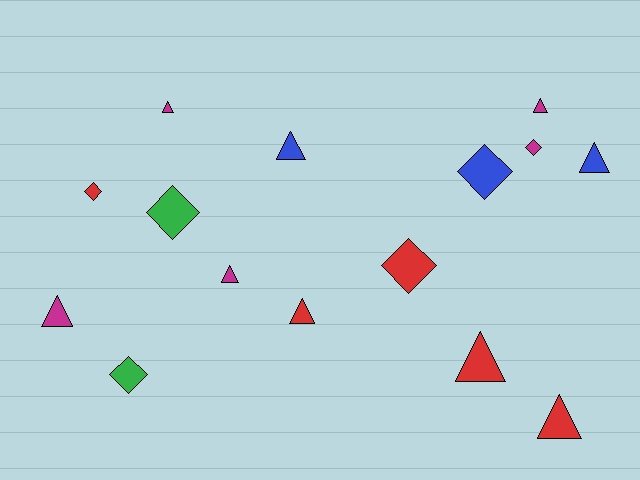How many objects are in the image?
There are 15 objects.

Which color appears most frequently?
Magenta, with 5 objects.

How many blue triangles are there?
There are 2 blue triangles.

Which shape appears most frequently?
Triangle, with 9 objects.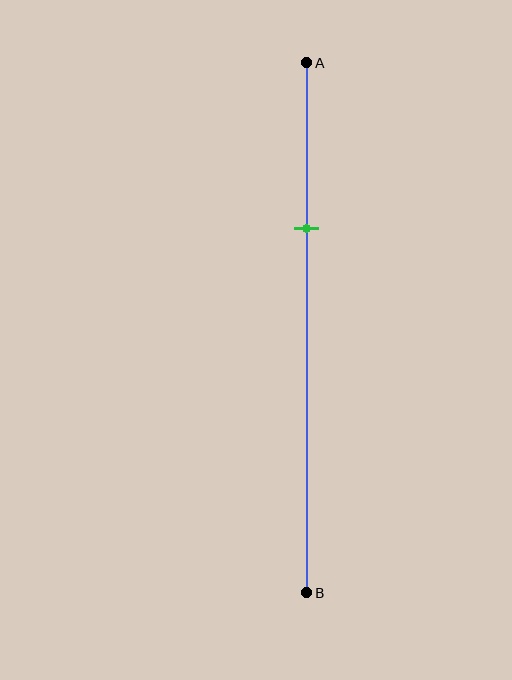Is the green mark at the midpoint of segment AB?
No, the mark is at about 30% from A, not at the 50% midpoint.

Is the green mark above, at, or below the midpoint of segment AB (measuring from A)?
The green mark is above the midpoint of segment AB.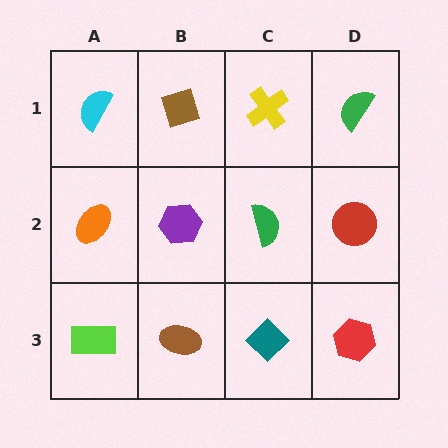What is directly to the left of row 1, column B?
A cyan semicircle.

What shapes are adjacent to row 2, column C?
A yellow cross (row 1, column C), a teal diamond (row 3, column C), a purple hexagon (row 2, column B), a red circle (row 2, column D).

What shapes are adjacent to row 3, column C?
A green semicircle (row 2, column C), a brown ellipse (row 3, column B), a red hexagon (row 3, column D).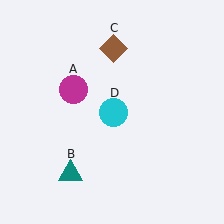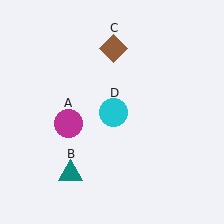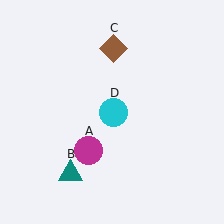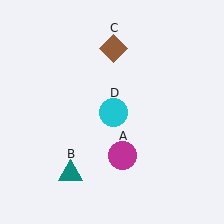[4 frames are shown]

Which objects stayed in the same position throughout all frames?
Teal triangle (object B) and brown diamond (object C) and cyan circle (object D) remained stationary.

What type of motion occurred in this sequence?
The magenta circle (object A) rotated counterclockwise around the center of the scene.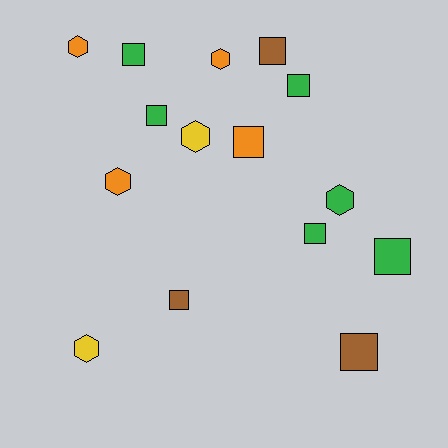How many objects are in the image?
There are 15 objects.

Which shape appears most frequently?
Square, with 9 objects.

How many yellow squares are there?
There are no yellow squares.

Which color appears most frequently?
Green, with 6 objects.